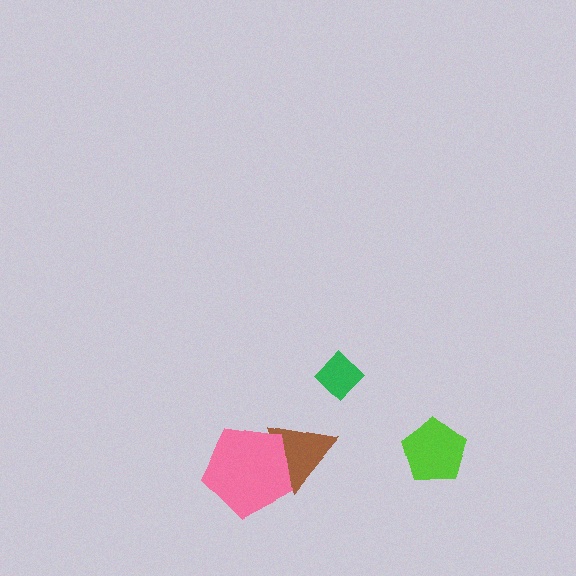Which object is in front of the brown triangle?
The pink pentagon is in front of the brown triangle.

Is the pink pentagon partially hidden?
No, no other shape covers it.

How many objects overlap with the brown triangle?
1 object overlaps with the brown triangle.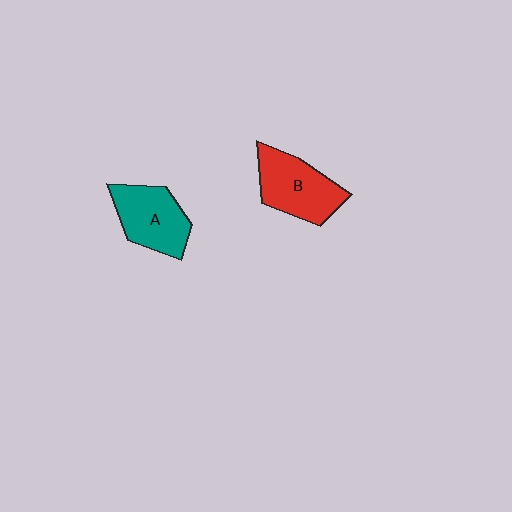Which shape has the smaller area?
Shape A (teal).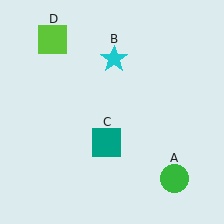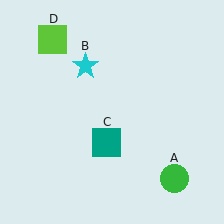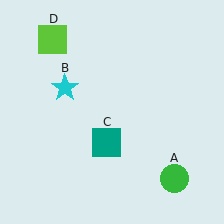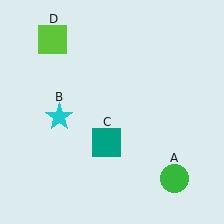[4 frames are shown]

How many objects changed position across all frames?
1 object changed position: cyan star (object B).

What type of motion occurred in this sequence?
The cyan star (object B) rotated counterclockwise around the center of the scene.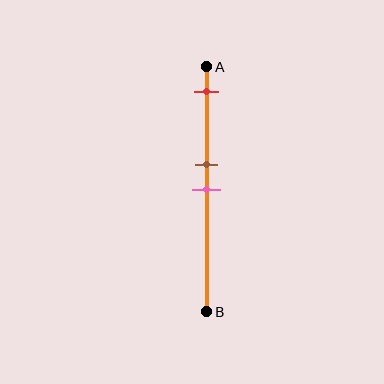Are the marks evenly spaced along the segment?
No, the marks are not evenly spaced.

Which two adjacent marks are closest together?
The brown and pink marks are the closest adjacent pair.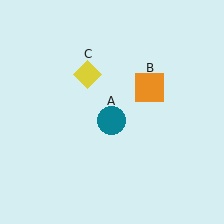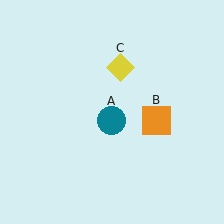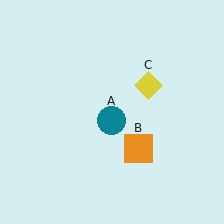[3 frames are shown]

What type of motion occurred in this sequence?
The orange square (object B), yellow diamond (object C) rotated clockwise around the center of the scene.